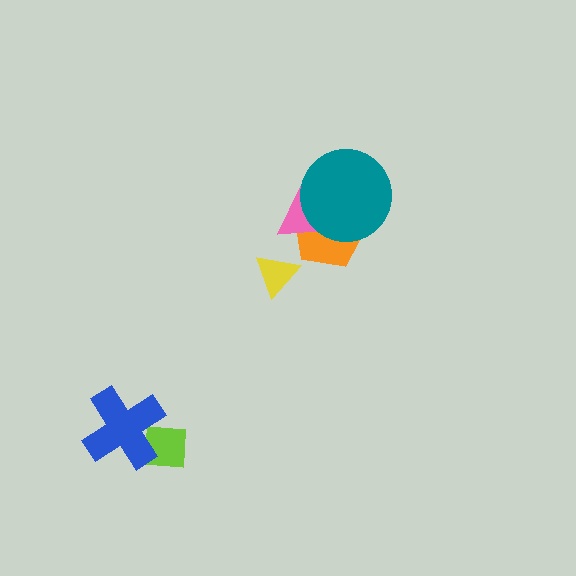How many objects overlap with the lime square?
1 object overlaps with the lime square.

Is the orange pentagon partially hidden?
Yes, it is partially covered by another shape.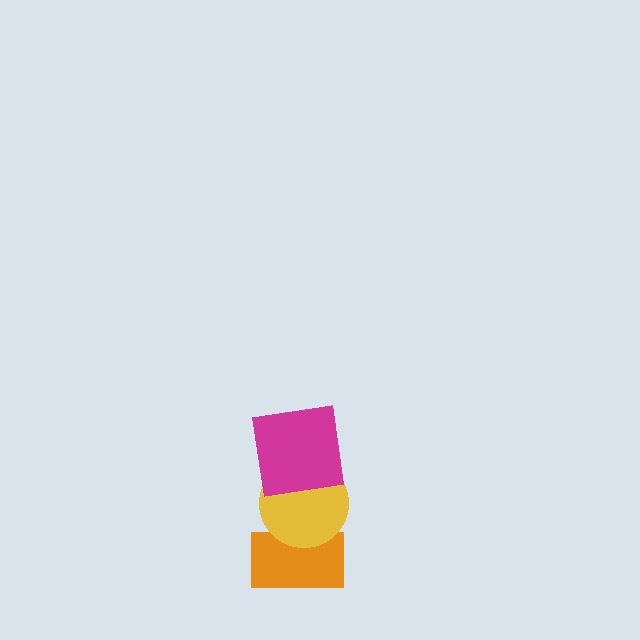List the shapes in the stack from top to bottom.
From top to bottom: the magenta square, the yellow circle, the orange rectangle.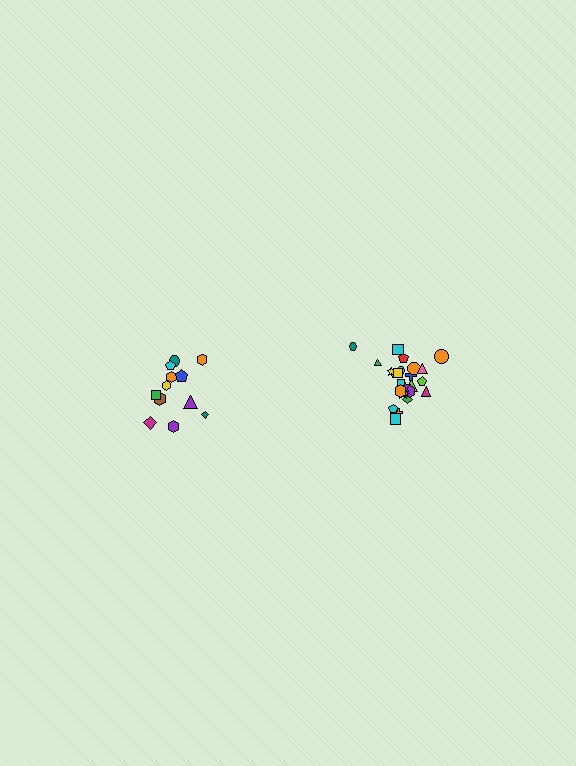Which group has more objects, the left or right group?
The right group.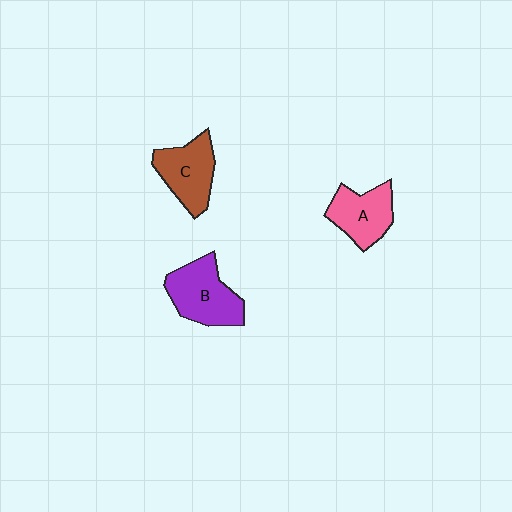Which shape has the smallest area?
Shape A (pink).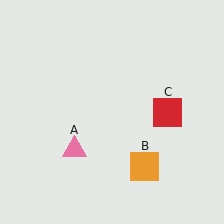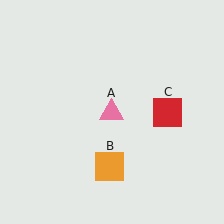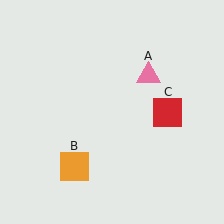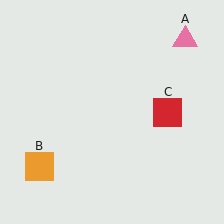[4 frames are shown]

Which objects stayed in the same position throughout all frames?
Red square (object C) remained stationary.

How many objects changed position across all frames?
2 objects changed position: pink triangle (object A), orange square (object B).